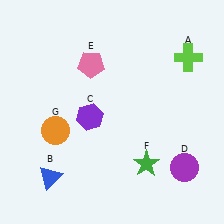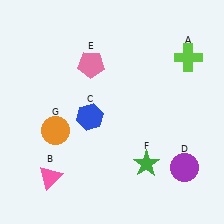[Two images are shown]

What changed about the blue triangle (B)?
In Image 1, B is blue. In Image 2, it changed to pink.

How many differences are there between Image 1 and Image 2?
There are 2 differences between the two images.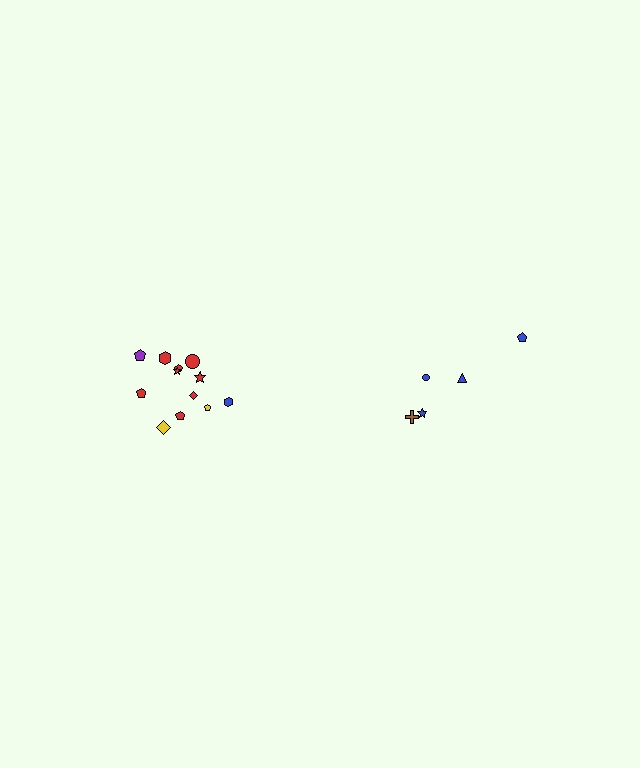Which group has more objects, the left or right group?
The left group.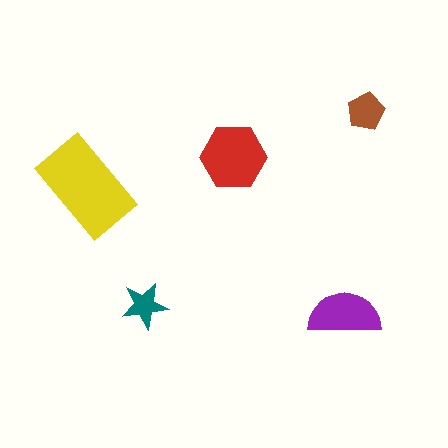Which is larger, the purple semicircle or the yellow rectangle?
The yellow rectangle.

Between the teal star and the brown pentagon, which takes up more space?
The brown pentagon.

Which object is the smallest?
The teal star.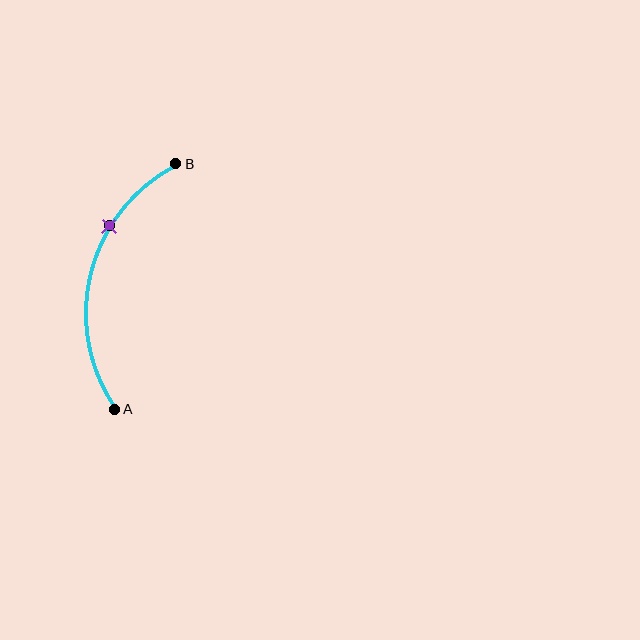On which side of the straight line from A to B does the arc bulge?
The arc bulges to the left of the straight line connecting A and B.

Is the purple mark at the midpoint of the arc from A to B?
No. The purple mark lies on the arc but is closer to endpoint B. The arc midpoint would be at the point on the curve equidistant along the arc from both A and B.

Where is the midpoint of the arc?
The arc midpoint is the point on the curve farthest from the straight line joining A and B. It sits to the left of that line.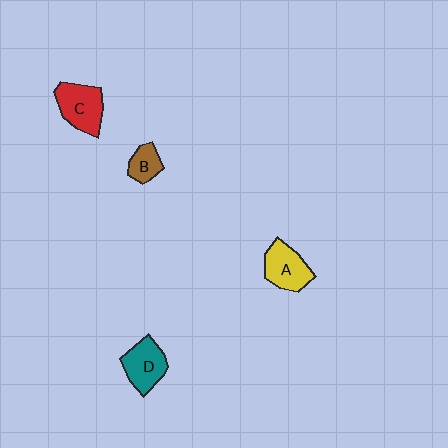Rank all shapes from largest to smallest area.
From largest to smallest: C (red), A (yellow), D (teal), B (brown).